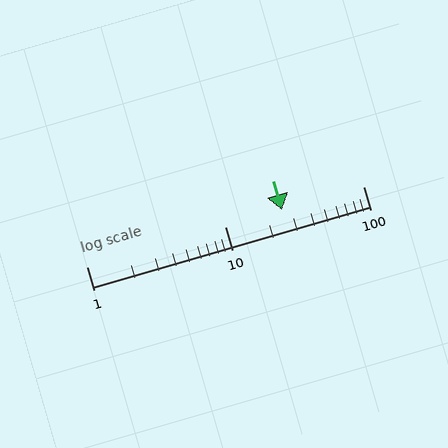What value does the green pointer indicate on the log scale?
The pointer indicates approximately 26.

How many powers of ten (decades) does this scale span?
The scale spans 2 decades, from 1 to 100.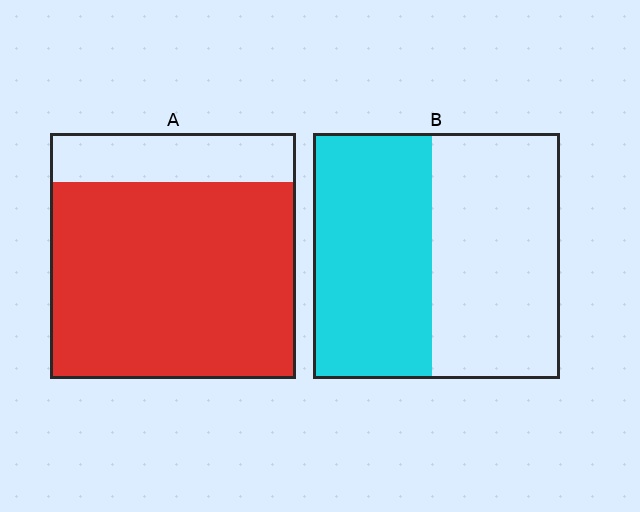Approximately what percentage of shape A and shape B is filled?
A is approximately 80% and B is approximately 50%.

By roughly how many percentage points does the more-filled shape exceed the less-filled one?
By roughly 30 percentage points (A over B).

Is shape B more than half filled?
Roughly half.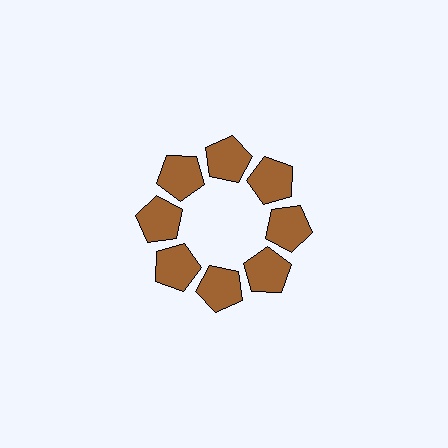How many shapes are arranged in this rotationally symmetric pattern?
There are 8 shapes, arranged in 8 groups of 1.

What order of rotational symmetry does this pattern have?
This pattern has 8-fold rotational symmetry.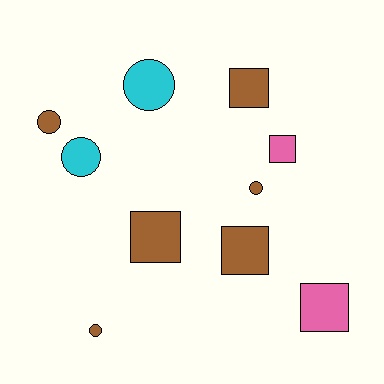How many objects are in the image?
There are 10 objects.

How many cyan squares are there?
There are no cyan squares.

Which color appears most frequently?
Brown, with 6 objects.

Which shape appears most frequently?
Circle, with 5 objects.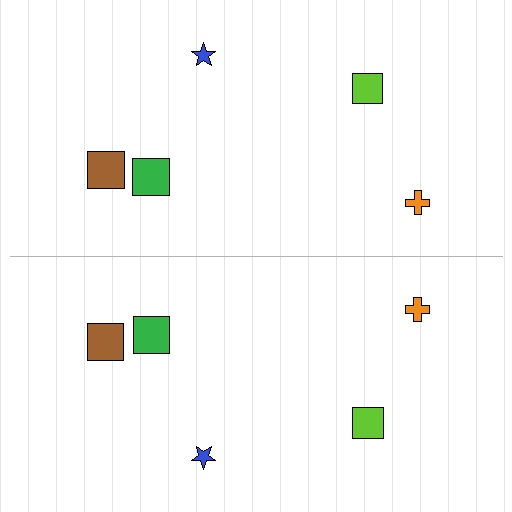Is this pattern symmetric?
Yes, this pattern has bilateral (reflection) symmetry.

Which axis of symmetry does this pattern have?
The pattern has a horizontal axis of symmetry running through the center of the image.